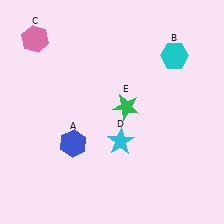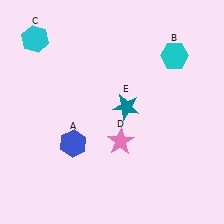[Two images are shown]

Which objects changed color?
C changed from pink to cyan. D changed from cyan to pink. E changed from green to teal.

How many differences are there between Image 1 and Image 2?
There are 3 differences between the two images.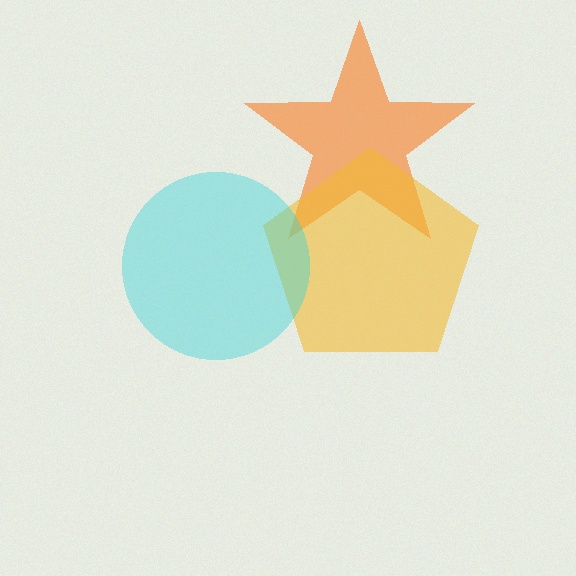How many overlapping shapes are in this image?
There are 3 overlapping shapes in the image.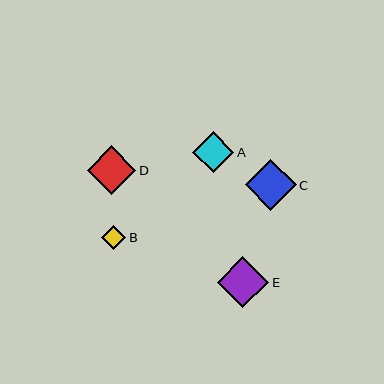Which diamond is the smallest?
Diamond B is the smallest with a size of approximately 24 pixels.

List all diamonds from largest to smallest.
From largest to smallest: E, C, D, A, B.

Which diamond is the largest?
Diamond E is the largest with a size of approximately 51 pixels.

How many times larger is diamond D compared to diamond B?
Diamond D is approximately 2.0 times the size of diamond B.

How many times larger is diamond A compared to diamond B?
Diamond A is approximately 1.7 times the size of diamond B.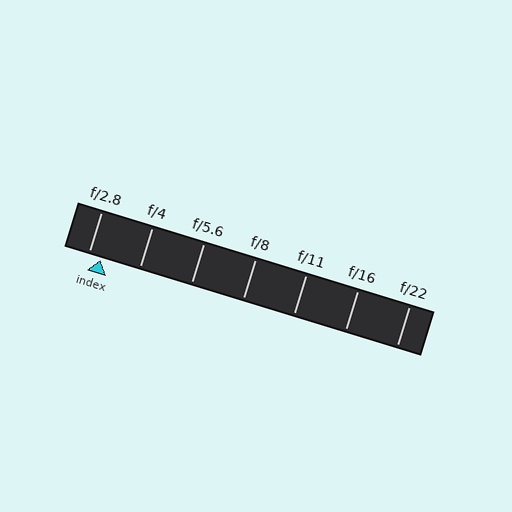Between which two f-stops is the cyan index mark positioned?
The index mark is between f/2.8 and f/4.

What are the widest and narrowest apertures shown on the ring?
The widest aperture shown is f/2.8 and the narrowest is f/22.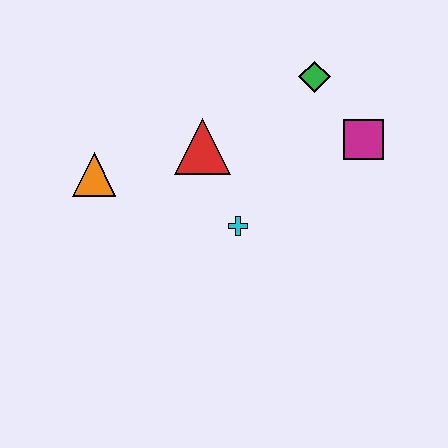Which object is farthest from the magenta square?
The orange triangle is farthest from the magenta square.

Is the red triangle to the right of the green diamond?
No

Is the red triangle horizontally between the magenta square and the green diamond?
No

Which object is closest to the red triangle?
The cyan cross is closest to the red triangle.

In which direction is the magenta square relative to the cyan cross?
The magenta square is to the right of the cyan cross.